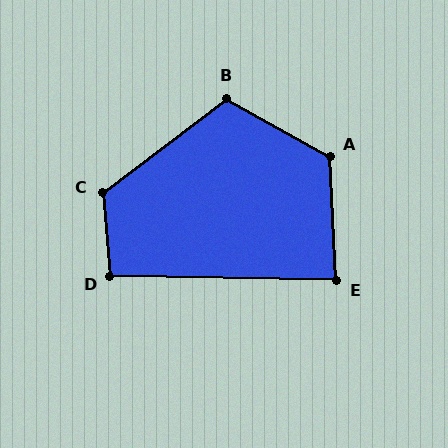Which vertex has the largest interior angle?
C, at approximately 122 degrees.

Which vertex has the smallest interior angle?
E, at approximately 86 degrees.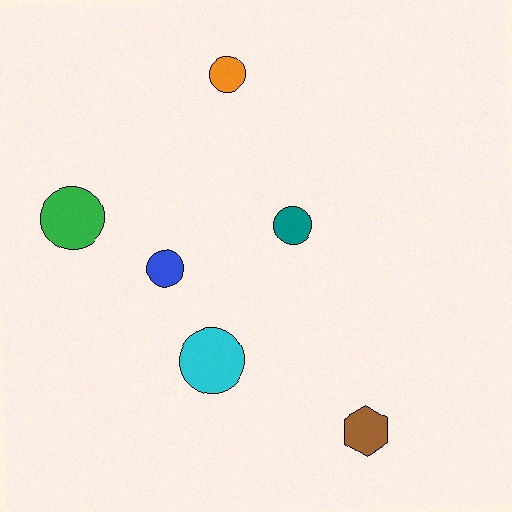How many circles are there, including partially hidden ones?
There are 5 circles.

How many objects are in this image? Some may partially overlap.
There are 6 objects.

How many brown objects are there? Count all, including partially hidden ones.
There is 1 brown object.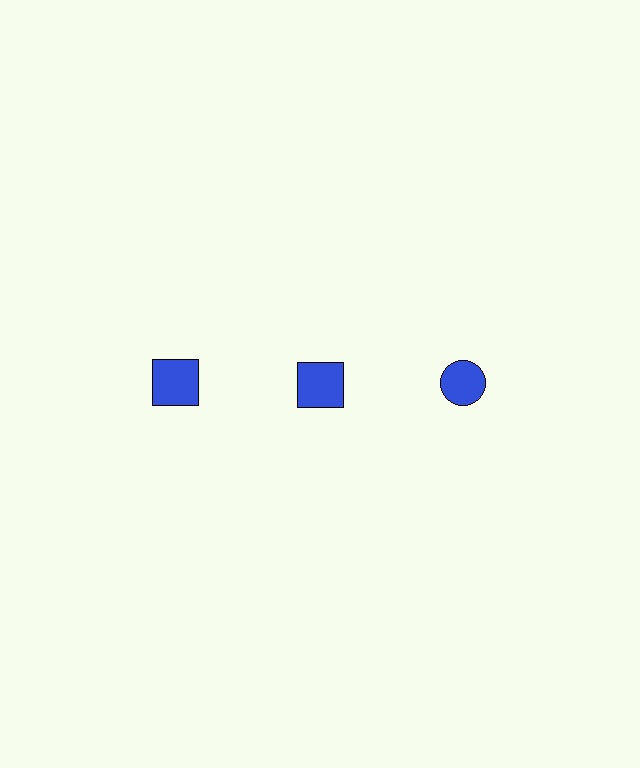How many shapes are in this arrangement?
There are 3 shapes arranged in a grid pattern.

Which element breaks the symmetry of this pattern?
The blue circle in the top row, center column breaks the symmetry. All other shapes are blue squares.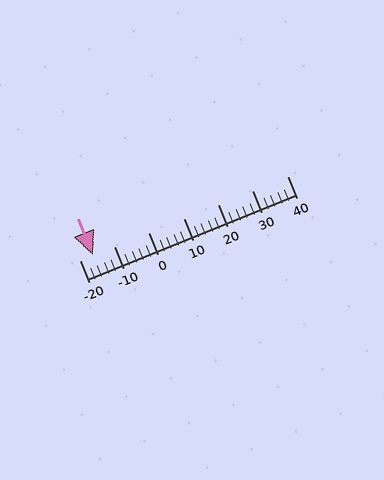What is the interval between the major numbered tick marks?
The major tick marks are spaced 10 units apart.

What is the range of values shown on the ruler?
The ruler shows values from -20 to 40.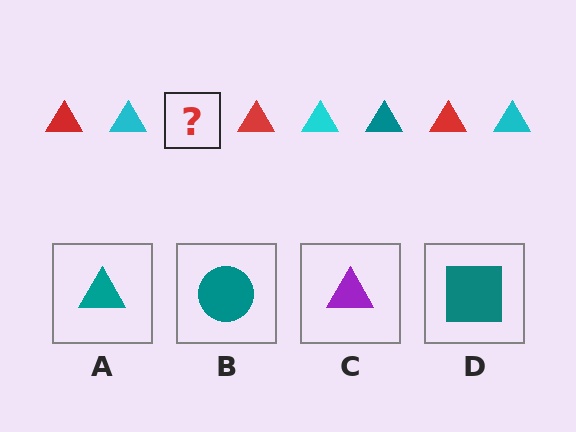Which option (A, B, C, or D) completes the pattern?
A.